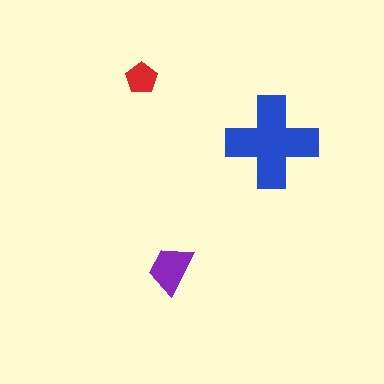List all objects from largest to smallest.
The blue cross, the purple trapezoid, the red pentagon.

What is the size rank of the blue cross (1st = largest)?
1st.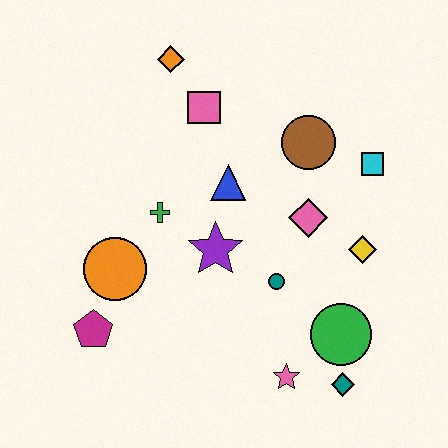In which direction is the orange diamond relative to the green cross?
The orange diamond is above the green cross.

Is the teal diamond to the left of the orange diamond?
No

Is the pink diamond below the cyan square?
Yes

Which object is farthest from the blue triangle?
The teal diamond is farthest from the blue triangle.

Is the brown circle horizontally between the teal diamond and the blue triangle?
Yes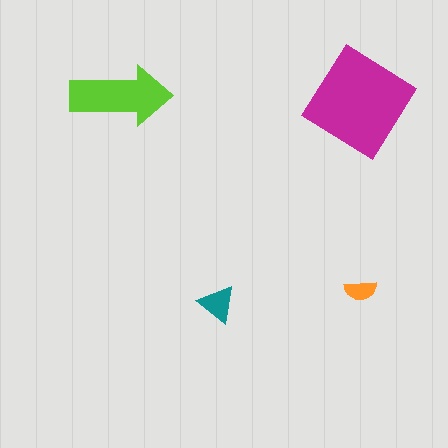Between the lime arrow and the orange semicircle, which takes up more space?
The lime arrow.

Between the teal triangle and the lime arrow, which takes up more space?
The lime arrow.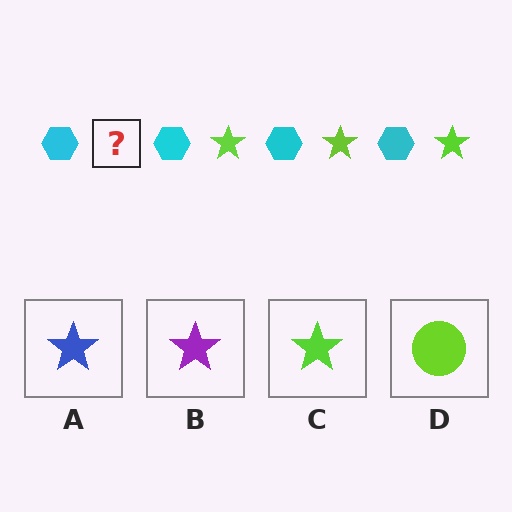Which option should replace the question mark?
Option C.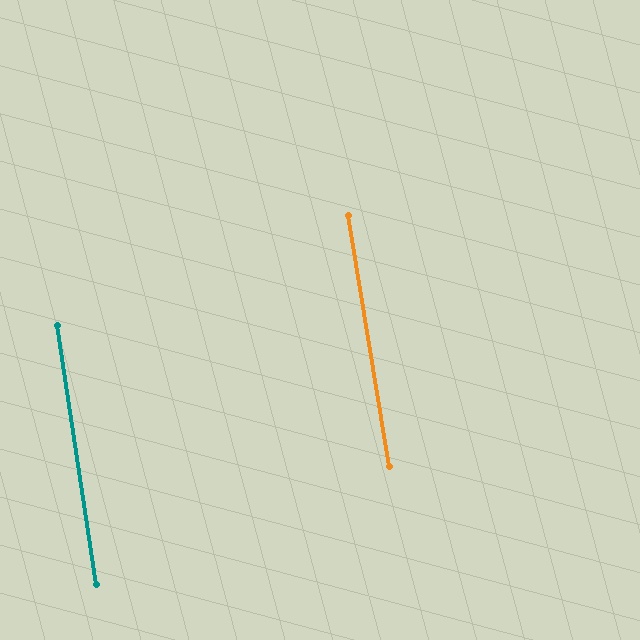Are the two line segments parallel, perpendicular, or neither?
Parallel — their directions differ by only 0.8°.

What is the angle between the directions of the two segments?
Approximately 1 degree.